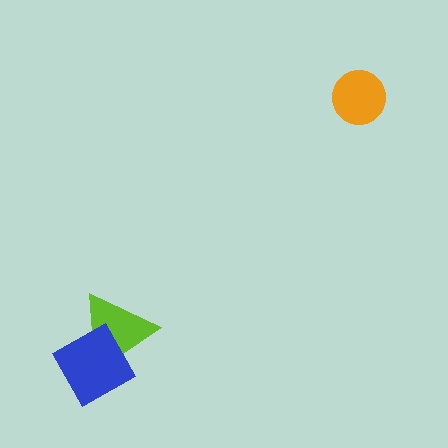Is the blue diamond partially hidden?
No, no other shape covers it.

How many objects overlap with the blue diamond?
1 object overlaps with the blue diamond.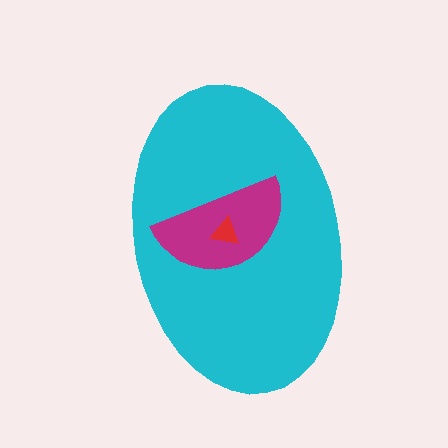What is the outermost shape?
The cyan ellipse.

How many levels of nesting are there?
3.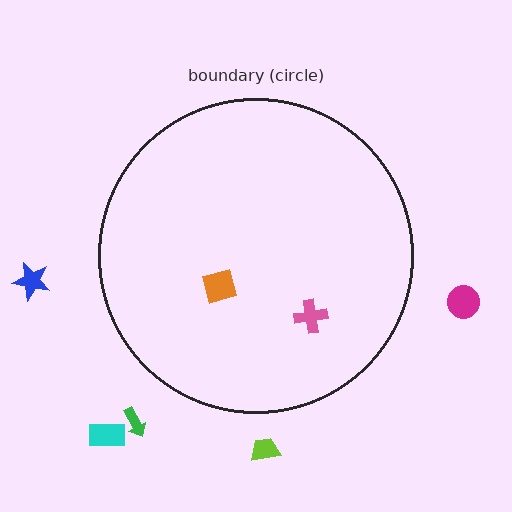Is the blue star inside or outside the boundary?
Outside.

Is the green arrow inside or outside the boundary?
Outside.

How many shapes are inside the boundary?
2 inside, 5 outside.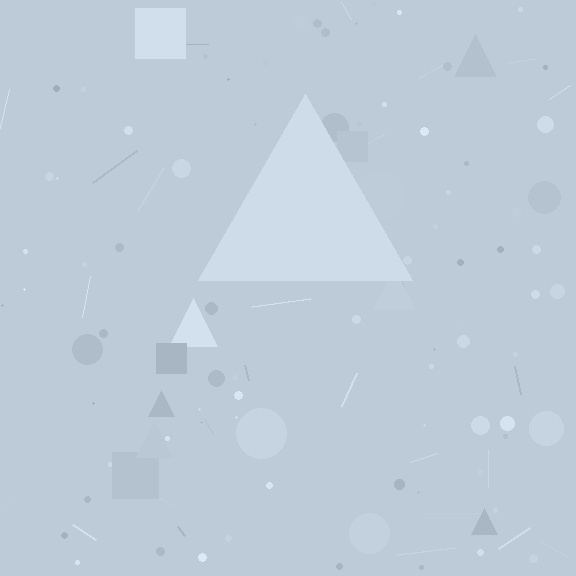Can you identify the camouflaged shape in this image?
The camouflaged shape is a triangle.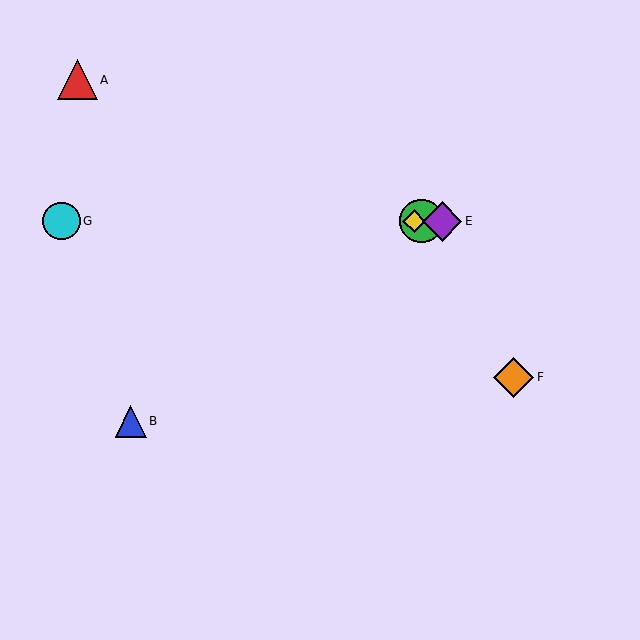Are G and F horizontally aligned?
No, G is at y≈221 and F is at y≈377.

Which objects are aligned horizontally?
Objects C, D, E, G are aligned horizontally.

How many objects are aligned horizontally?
4 objects (C, D, E, G) are aligned horizontally.